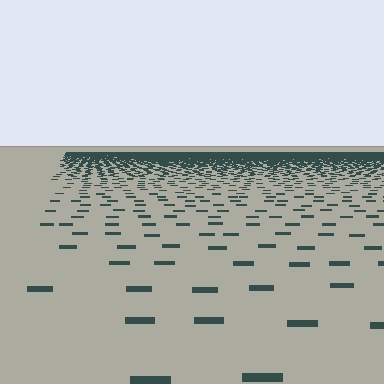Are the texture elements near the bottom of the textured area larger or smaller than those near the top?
Larger. Near the bottom, elements are closer to the viewer and appear at a bigger on-screen size.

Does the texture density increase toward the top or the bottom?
Density increases toward the top.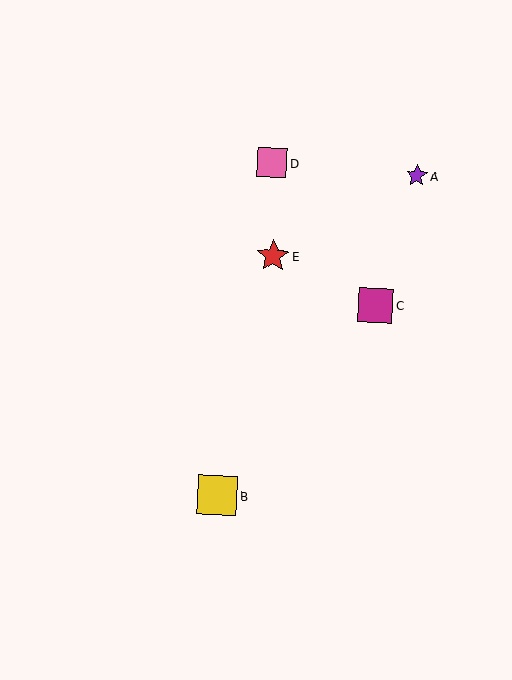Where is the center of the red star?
The center of the red star is at (273, 256).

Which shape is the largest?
The yellow square (labeled B) is the largest.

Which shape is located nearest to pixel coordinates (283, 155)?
The pink square (labeled D) at (272, 163) is nearest to that location.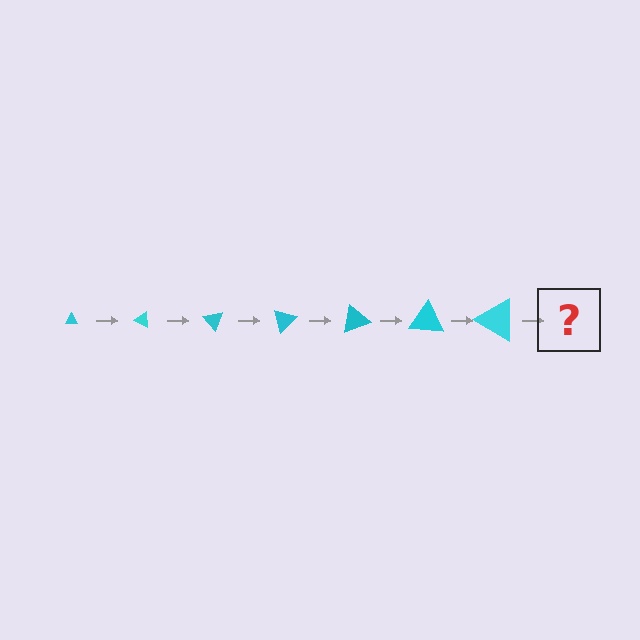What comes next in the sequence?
The next element should be a triangle, larger than the previous one and rotated 175 degrees from the start.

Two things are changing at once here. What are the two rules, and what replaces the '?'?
The two rules are that the triangle grows larger each step and it rotates 25 degrees each step. The '?' should be a triangle, larger than the previous one and rotated 175 degrees from the start.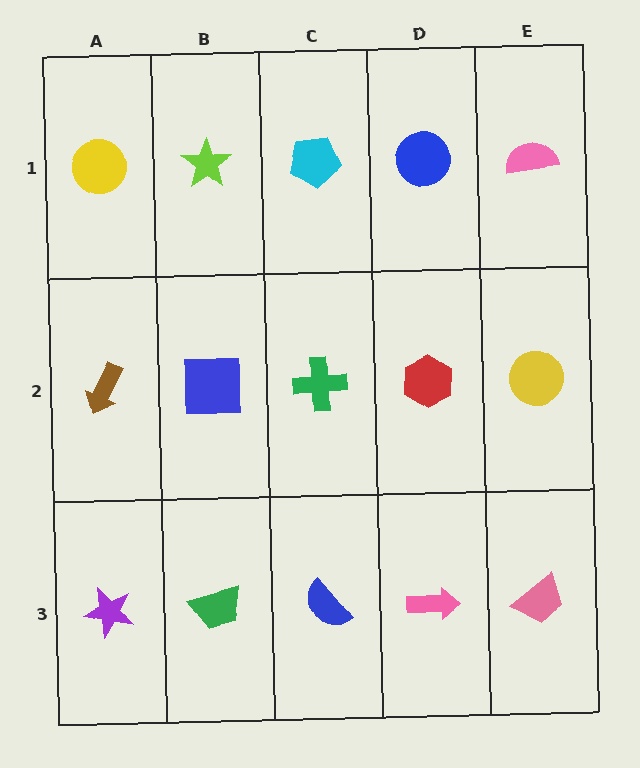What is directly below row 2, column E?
A pink trapezoid.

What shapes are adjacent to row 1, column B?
A blue square (row 2, column B), a yellow circle (row 1, column A), a cyan pentagon (row 1, column C).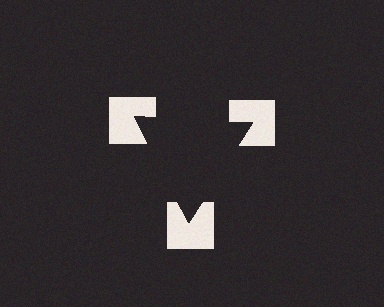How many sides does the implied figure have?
3 sides.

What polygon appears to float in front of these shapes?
An illusory triangle — its edges are inferred from the aligned wedge cuts in the notched squares, not physically drawn.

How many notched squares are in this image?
There are 3 — one at each vertex of the illusory triangle.